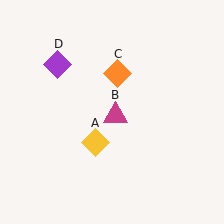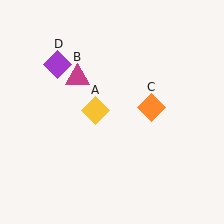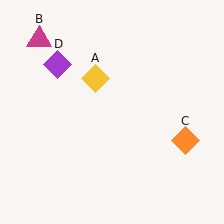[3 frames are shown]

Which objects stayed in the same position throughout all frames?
Purple diamond (object D) remained stationary.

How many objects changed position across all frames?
3 objects changed position: yellow diamond (object A), magenta triangle (object B), orange diamond (object C).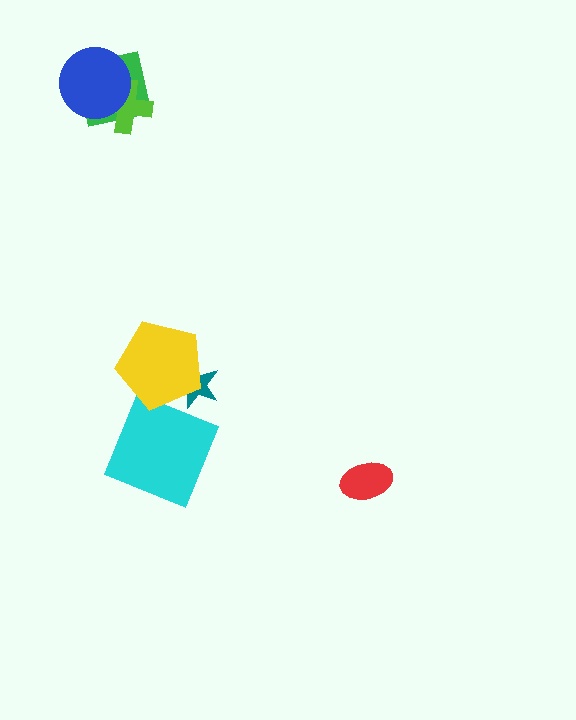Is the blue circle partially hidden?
No, no other shape covers it.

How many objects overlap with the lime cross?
2 objects overlap with the lime cross.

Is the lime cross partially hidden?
Yes, it is partially covered by another shape.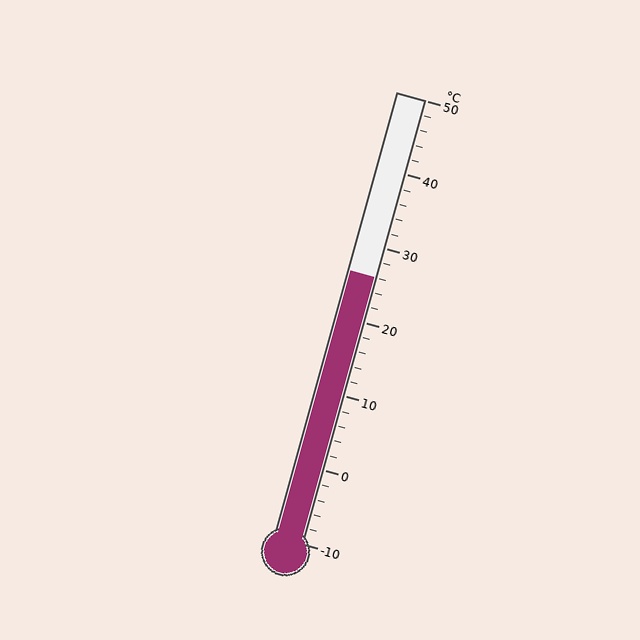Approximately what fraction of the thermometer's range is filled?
The thermometer is filled to approximately 60% of its range.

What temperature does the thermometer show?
The thermometer shows approximately 26°C.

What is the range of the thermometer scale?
The thermometer scale ranges from -10°C to 50°C.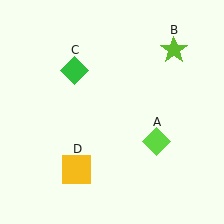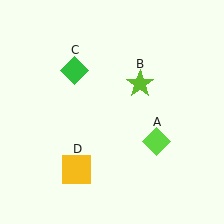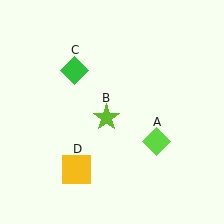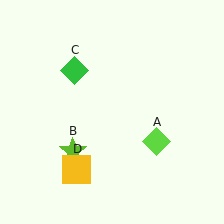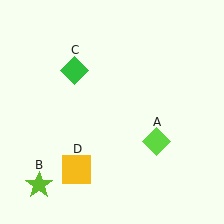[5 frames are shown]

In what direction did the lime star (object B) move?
The lime star (object B) moved down and to the left.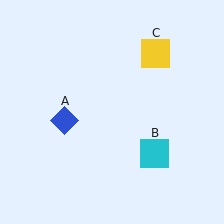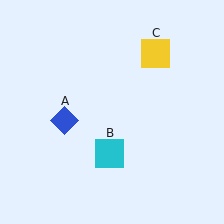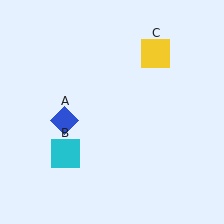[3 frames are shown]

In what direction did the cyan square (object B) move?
The cyan square (object B) moved left.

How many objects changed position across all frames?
1 object changed position: cyan square (object B).